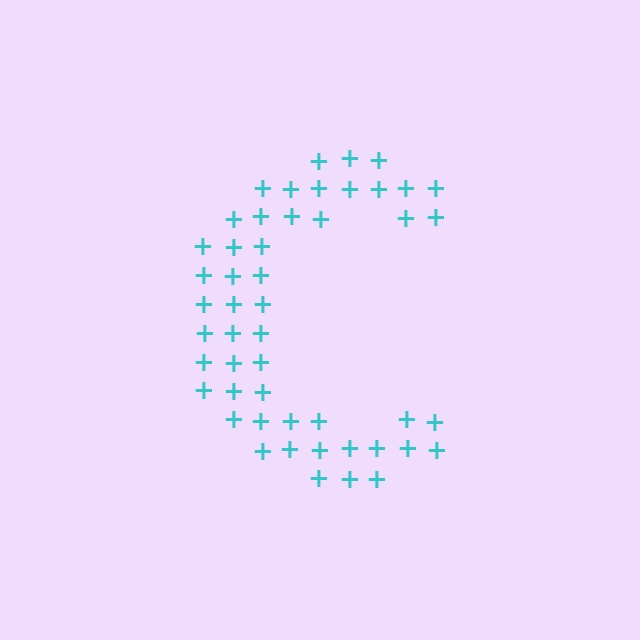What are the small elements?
The small elements are plus signs.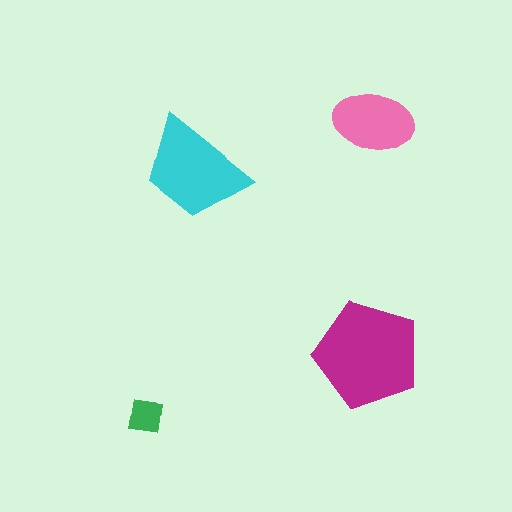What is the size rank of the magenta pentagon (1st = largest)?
1st.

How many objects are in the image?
There are 4 objects in the image.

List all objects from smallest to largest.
The green square, the pink ellipse, the cyan trapezoid, the magenta pentagon.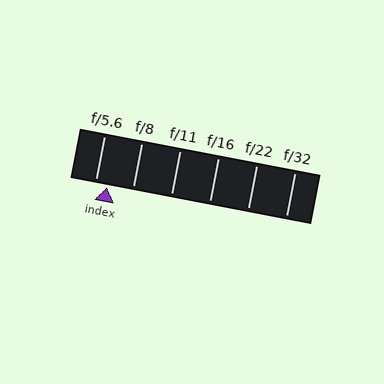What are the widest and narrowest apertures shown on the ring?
The widest aperture shown is f/5.6 and the narrowest is f/32.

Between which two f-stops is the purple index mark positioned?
The index mark is between f/5.6 and f/8.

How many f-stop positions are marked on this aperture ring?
There are 6 f-stop positions marked.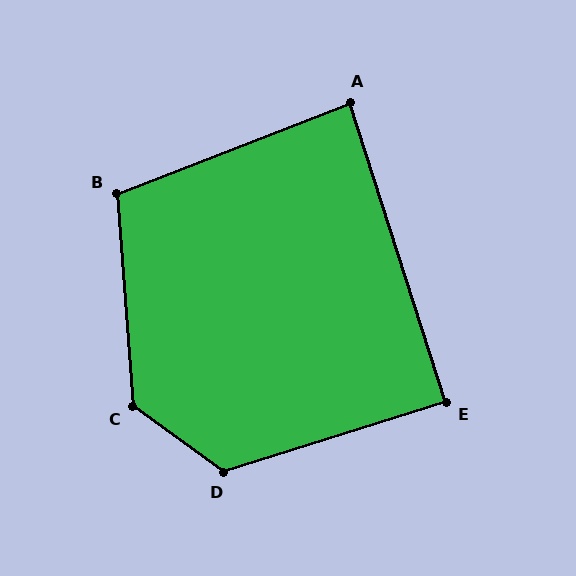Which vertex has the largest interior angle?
C, at approximately 130 degrees.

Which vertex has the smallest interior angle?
A, at approximately 86 degrees.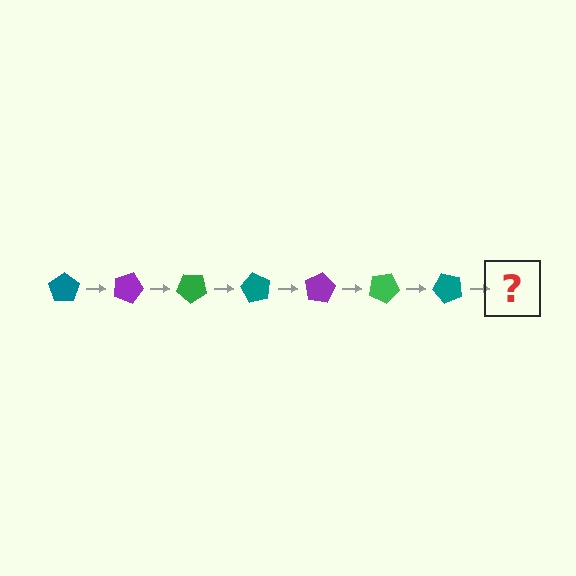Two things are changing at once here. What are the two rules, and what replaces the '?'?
The two rules are that it rotates 20 degrees each step and the color cycles through teal, purple, and green. The '?' should be a purple pentagon, rotated 140 degrees from the start.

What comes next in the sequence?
The next element should be a purple pentagon, rotated 140 degrees from the start.